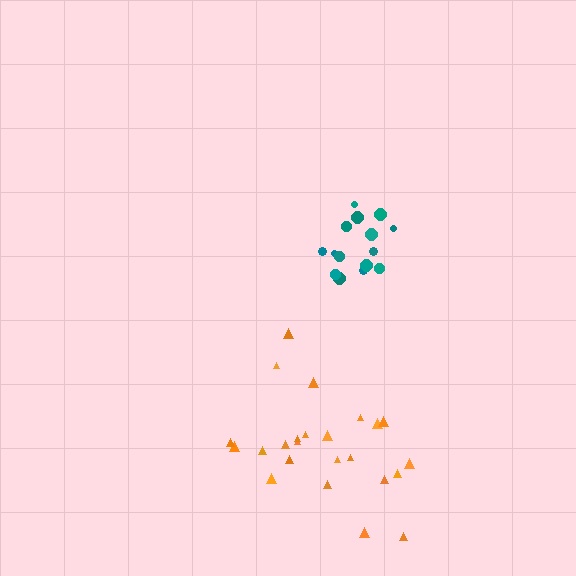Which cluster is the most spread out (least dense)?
Orange.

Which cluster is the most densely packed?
Teal.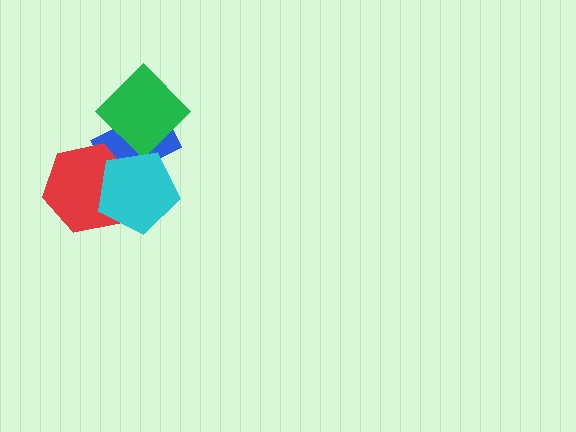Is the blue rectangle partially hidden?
Yes, it is partially covered by another shape.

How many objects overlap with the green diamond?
2 objects overlap with the green diamond.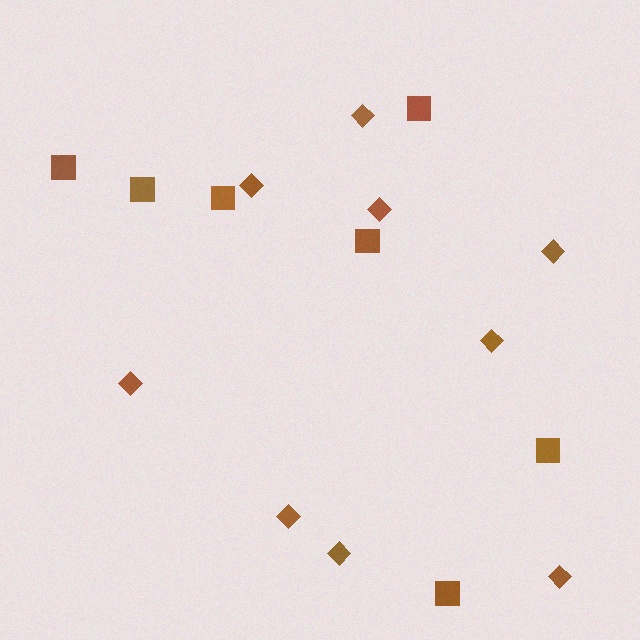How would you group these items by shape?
There are 2 groups: one group of squares (7) and one group of diamonds (9).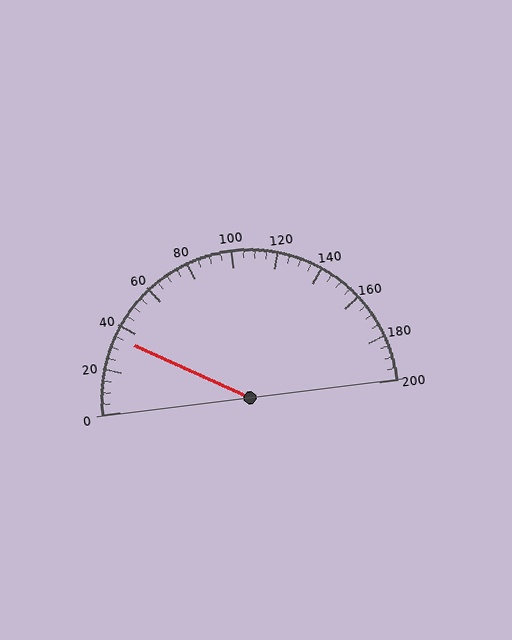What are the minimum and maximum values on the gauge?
The gauge ranges from 0 to 200.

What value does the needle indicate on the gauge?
The needle indicates approximately 35.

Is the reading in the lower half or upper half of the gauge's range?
The reading is in the lower half of the range (0 to 200).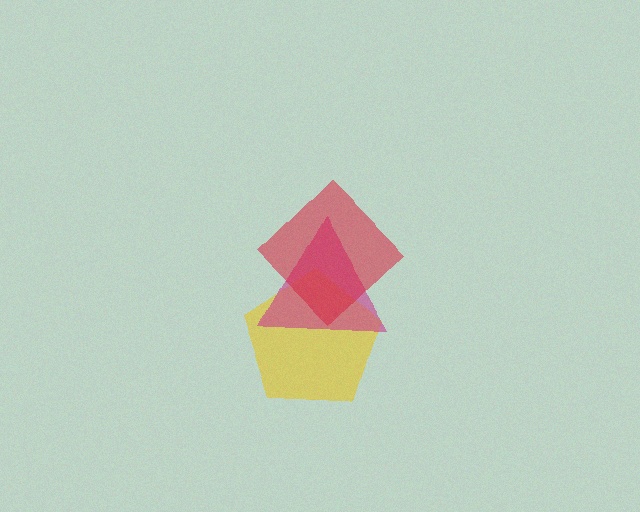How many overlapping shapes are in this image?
There are 3 overlapping shapes in the image.